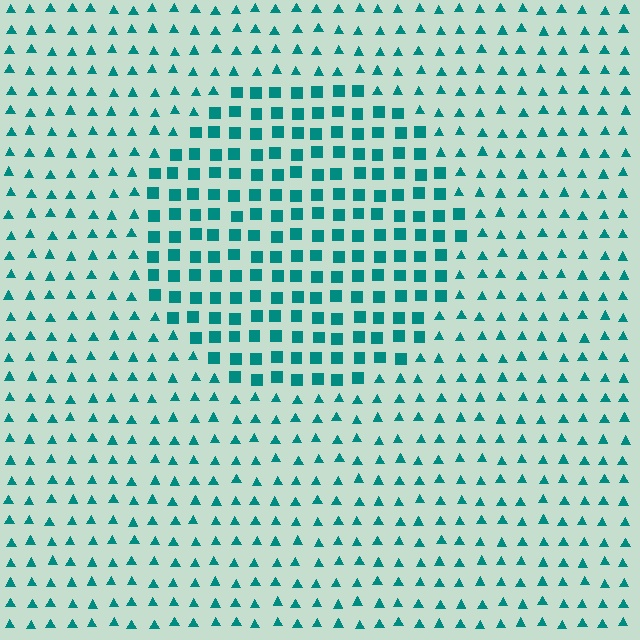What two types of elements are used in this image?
The image uses squares inside the circle region and triangles outside it.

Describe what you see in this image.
The image is filled with small teal elements arranged in a uniform grid. A circle-shaped region contains squares, while the surrounding area contains triangles. The boundary is defined purely by the change in element shape.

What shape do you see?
I see a circle.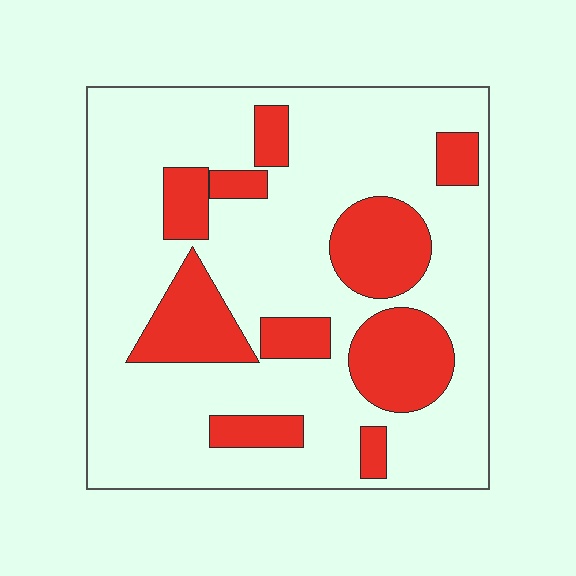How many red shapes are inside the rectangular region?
10.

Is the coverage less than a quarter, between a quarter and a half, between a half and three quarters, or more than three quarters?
Between a quarter and a half.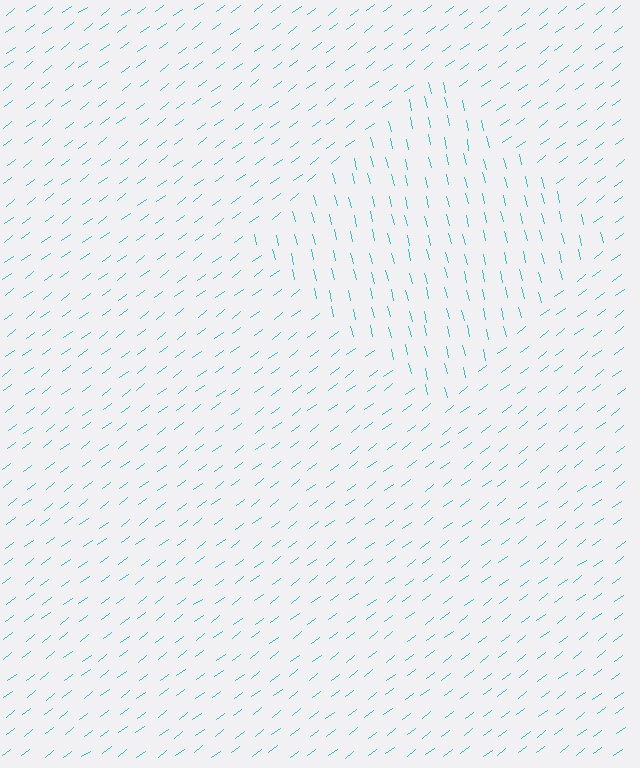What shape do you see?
I see a diamond.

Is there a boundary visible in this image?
Yes, there is a texture boundary formed by a change in line orientation.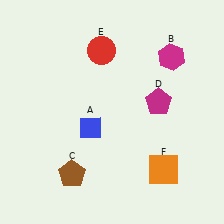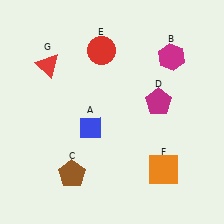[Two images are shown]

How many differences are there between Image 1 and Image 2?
There is 1 difference between the two images.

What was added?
A red triangle (G) was added in Image 2.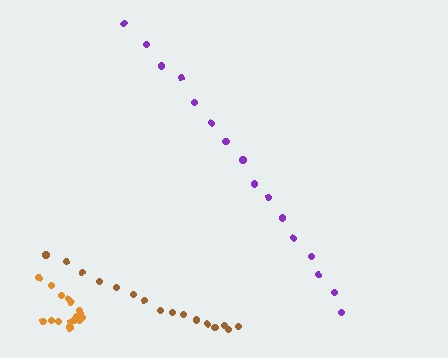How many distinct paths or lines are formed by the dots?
There are 3 distinct paths.